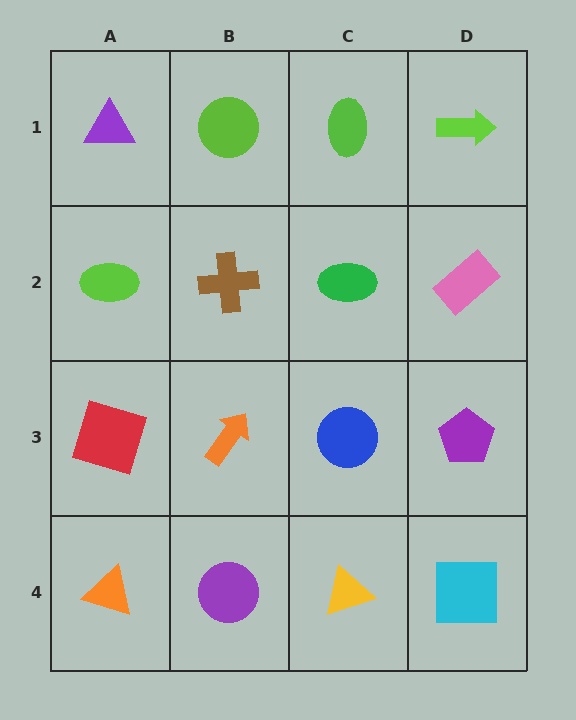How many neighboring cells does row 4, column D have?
2.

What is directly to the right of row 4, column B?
A yellow triangle.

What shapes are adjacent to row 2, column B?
A lime circle (row 1, column B), an orange arrow (row 3, column B), a lime ellipse (row 2, column A), a green ellipse (row 2, column C).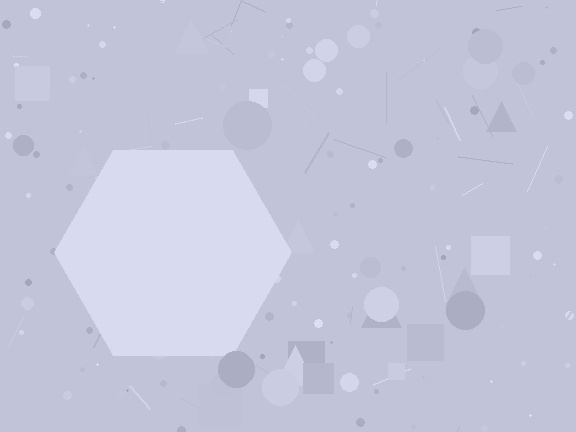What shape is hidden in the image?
A hexagon is hidden in the image.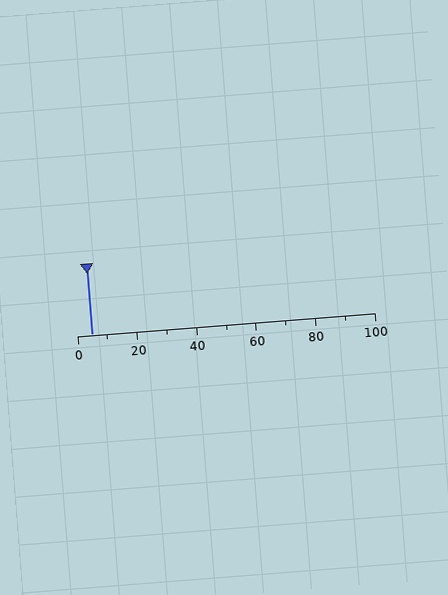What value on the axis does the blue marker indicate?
The marker indicates approximately 5.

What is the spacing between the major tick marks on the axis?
The major ticks are spaced 20 apart.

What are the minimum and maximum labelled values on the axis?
The axis runs from 0 to 100.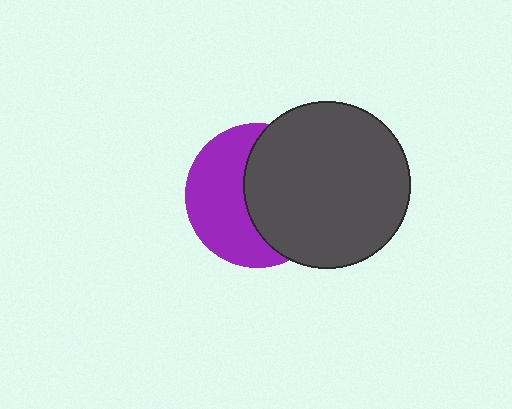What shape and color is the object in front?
The object in front is a dark gray circle.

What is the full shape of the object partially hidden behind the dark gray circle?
The partially hidden object is a purple circle.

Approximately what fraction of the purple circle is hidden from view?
Roughly 52% of the purple circle is hidden behind the dark gray circle.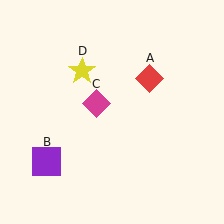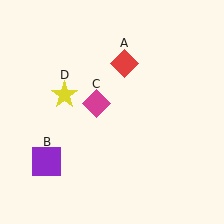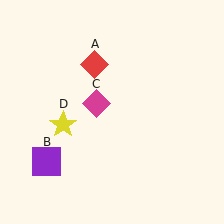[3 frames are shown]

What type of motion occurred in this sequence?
The red diamond (object A), yellow star (object D) rotated counterclockwise around the center of the scene.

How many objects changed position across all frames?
2 objects changed position: red diamond (object A), yellow star (object D).